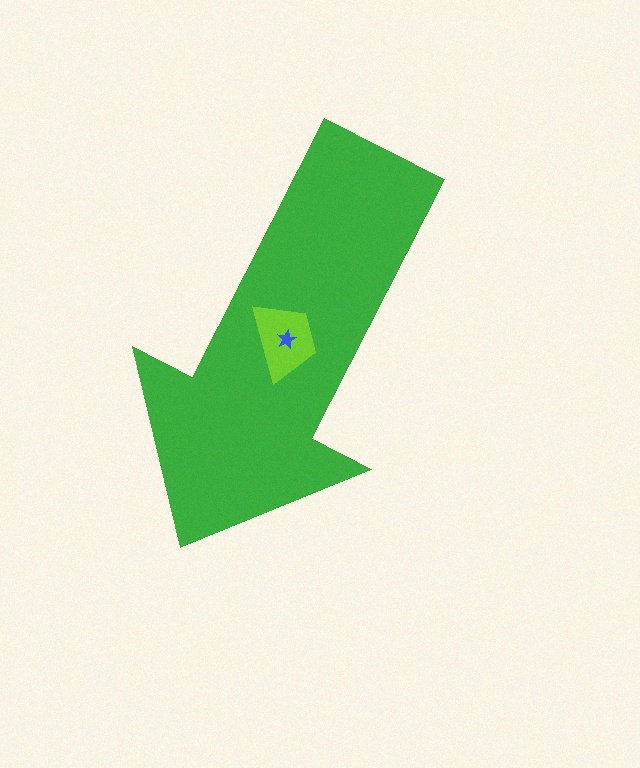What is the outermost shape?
The green arrow.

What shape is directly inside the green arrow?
The lime trapezoid.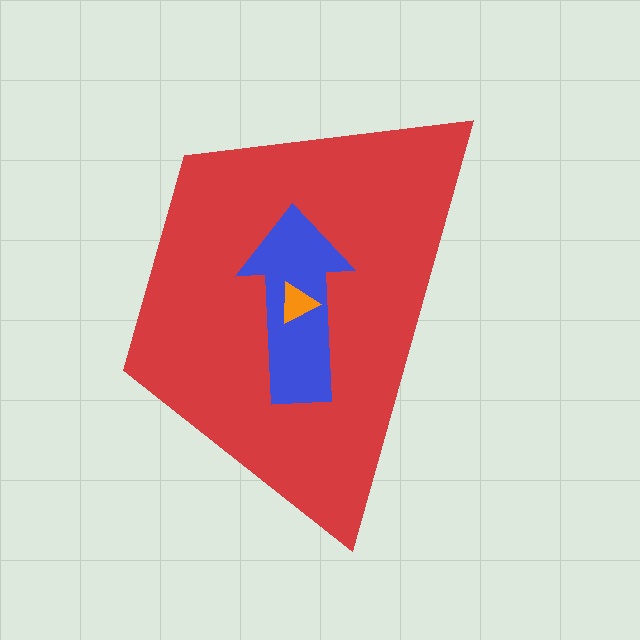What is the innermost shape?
The orange triangle.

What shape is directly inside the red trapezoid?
The blue arrow.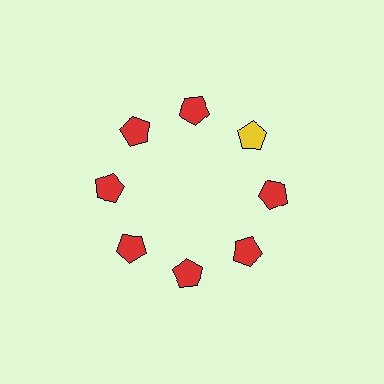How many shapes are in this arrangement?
There are 8 shapes arranged in a ring pattern.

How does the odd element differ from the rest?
It has a different color: yellow instead of red.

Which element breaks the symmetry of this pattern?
The yellow pentagon at roughly the 2 o'clock position breaks the symmetry. All other shapes are red pentagons.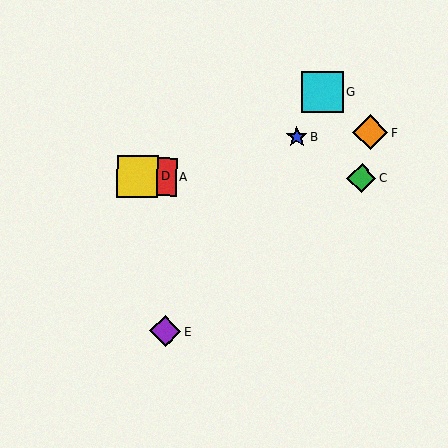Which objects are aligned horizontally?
Objects A, C, D are aligned horizontally.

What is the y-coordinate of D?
Object D is at y≈176.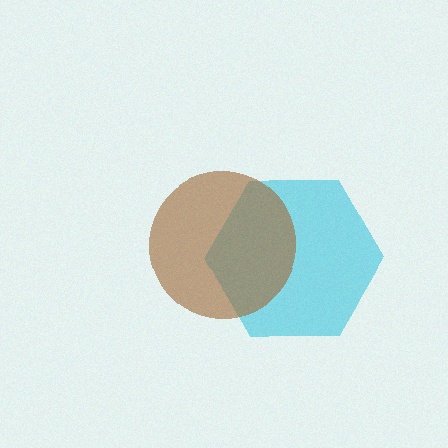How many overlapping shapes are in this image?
There are 2 overlapping shapes in the image.